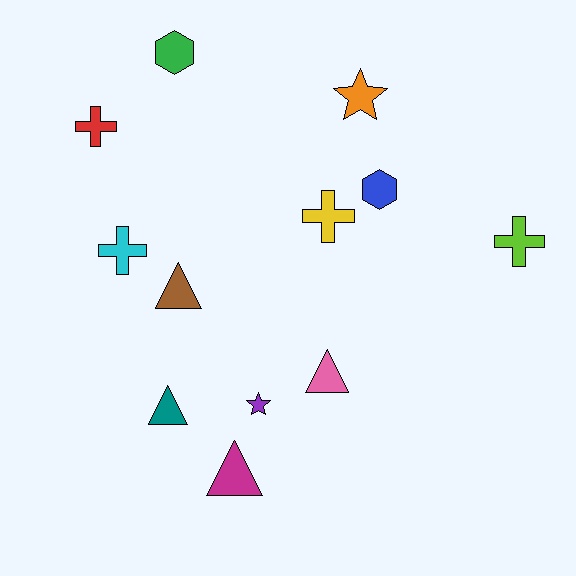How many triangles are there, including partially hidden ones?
There are 4 triangles.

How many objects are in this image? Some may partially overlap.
There are 12 objects.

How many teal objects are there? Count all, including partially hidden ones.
There is 1 teal object.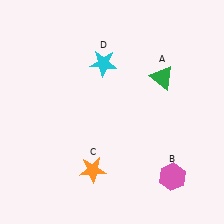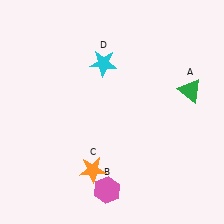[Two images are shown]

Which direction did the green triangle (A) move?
The green triangle (A) moved right.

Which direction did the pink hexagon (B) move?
The pink hexagon (B) moved left.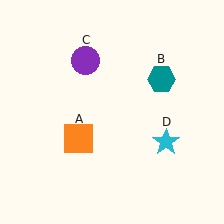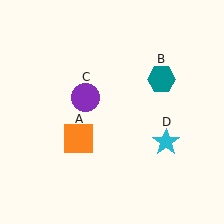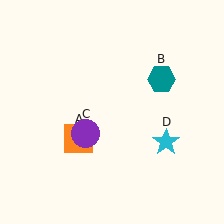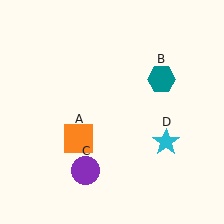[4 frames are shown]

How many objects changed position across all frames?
1 object changed position: purple circle (object C).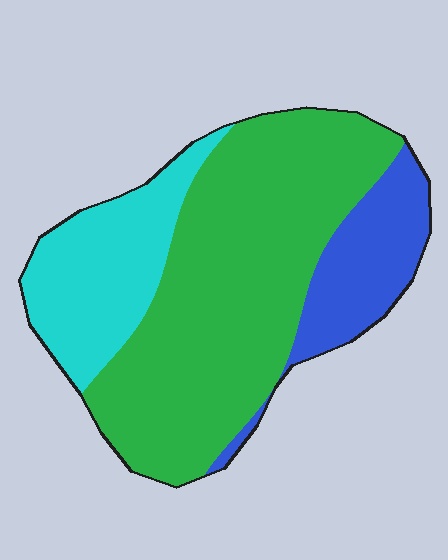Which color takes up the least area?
Blue, at roughly 15%.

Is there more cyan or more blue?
Cyan.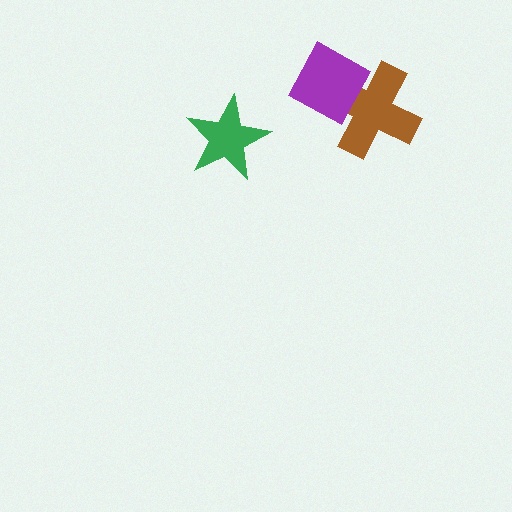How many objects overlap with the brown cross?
1 object overlaps with the brown cross.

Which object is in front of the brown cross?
The purple diamond is in front of the brown cross.